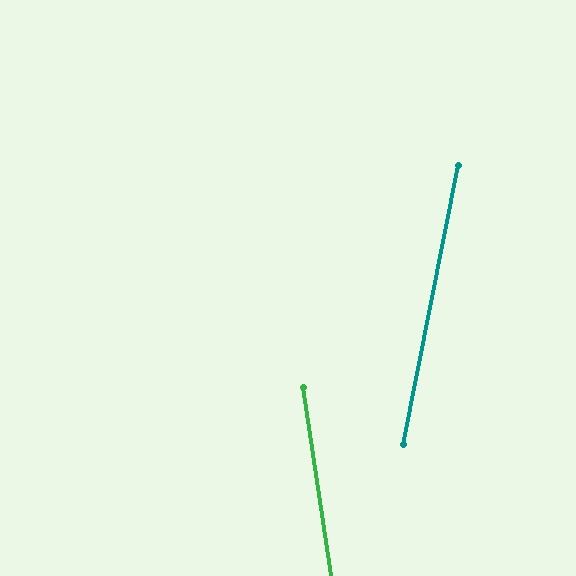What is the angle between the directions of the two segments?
Approximately 20 degrees.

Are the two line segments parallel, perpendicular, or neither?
Neither parallel nor perpendicular — they differ by about 20°.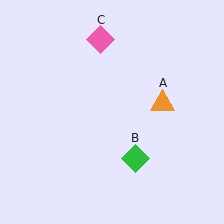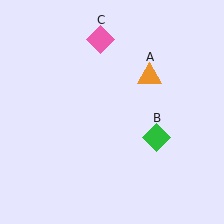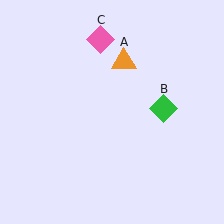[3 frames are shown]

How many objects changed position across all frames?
2 objects changed position: orange triangle (object A), green diamond (object B).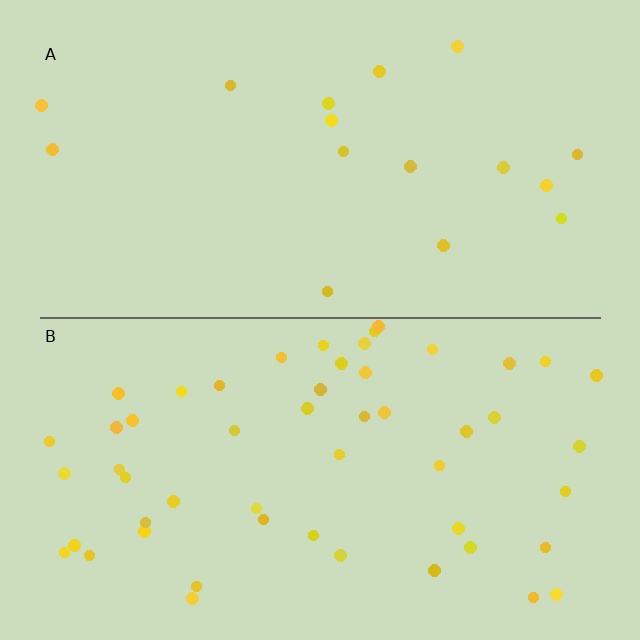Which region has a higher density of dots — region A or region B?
B (the bottom).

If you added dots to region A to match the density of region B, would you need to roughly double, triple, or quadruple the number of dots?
Approximately triple.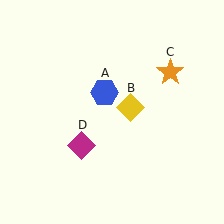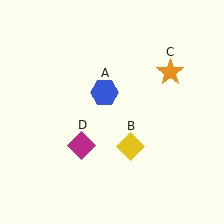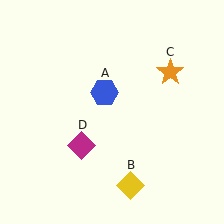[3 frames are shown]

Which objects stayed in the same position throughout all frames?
Blue hexagon (object A) and orange star (object C) and magenta diamond (object D) remained stationary.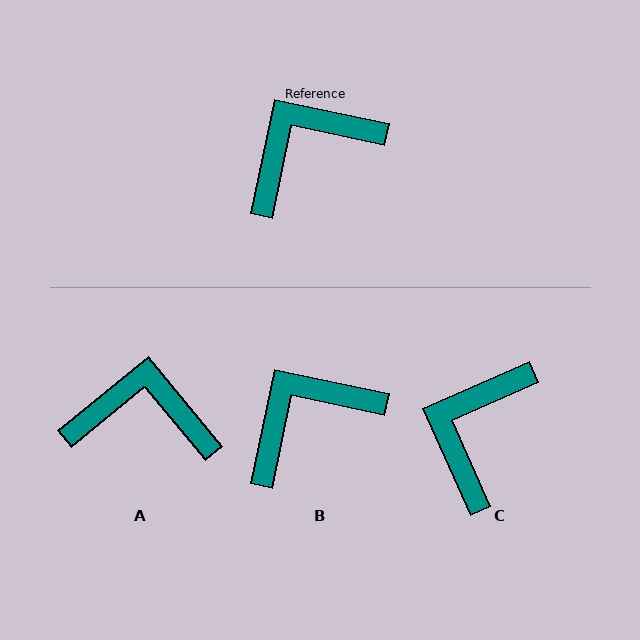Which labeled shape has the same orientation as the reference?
B.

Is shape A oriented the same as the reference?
No, it is off by about 39 degrees.